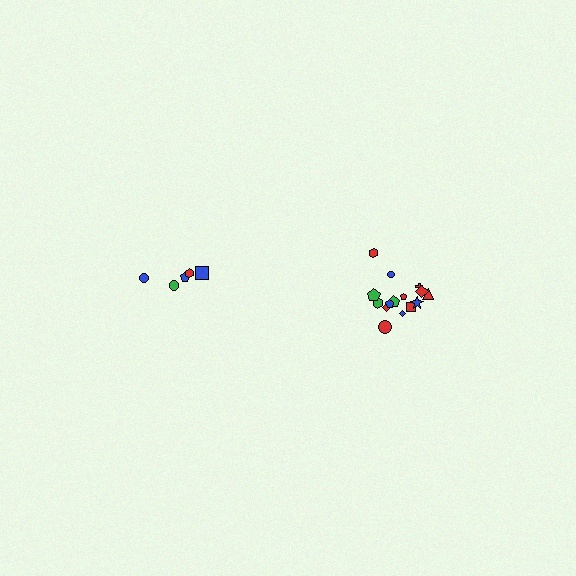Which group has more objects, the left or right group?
The right group.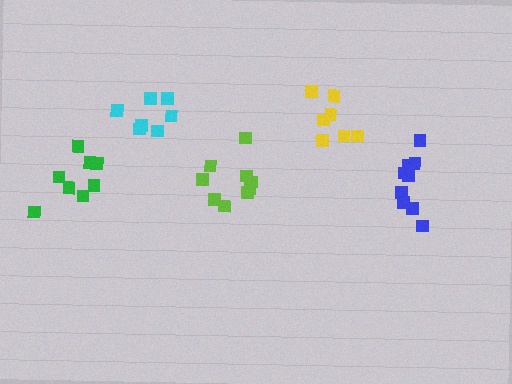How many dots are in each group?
Group 1: 9 dots, Group 2: 8 dots, Group 3: 7 dots, Group 4: 9 dots, Group 5: 7 dots (40 total).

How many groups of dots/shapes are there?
There are 5 groups.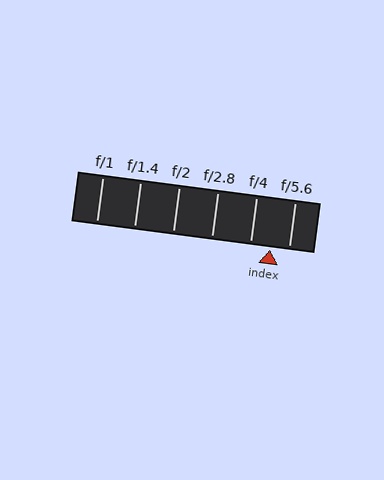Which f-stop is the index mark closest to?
The index mark is closest to f/5.6.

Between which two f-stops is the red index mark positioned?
The index mark is between f/4 and f/5.6.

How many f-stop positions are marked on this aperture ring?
There are 6 f-stop positions marked.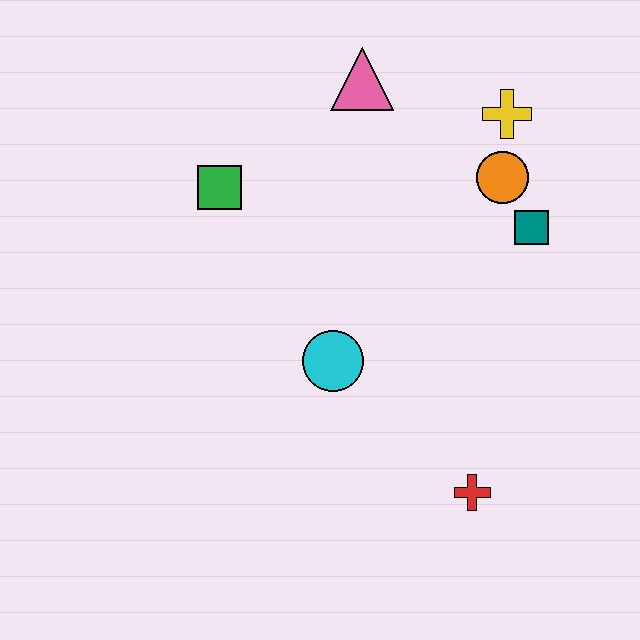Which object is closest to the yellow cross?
The orange circle is closest to the yellow cross.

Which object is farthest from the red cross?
The pink triangle is farthest from the red cross.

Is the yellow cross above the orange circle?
Yes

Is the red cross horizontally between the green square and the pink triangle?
No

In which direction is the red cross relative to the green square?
The red cross is below the green square.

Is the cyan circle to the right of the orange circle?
No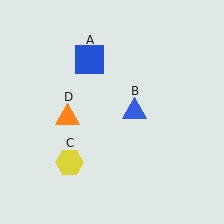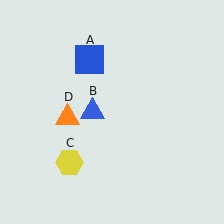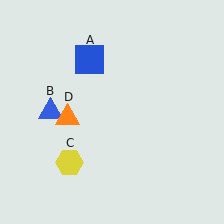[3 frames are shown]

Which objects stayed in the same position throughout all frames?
Blue square (object A) and yellow hexagon (object C) and orange triangle (object D) remained stationary.